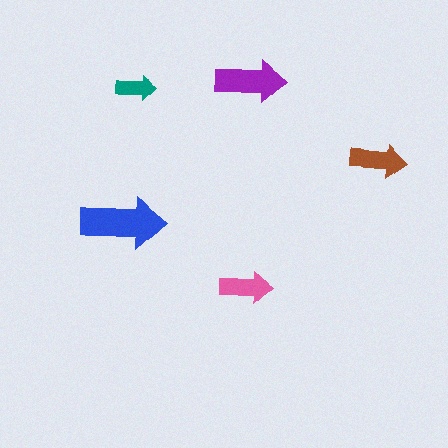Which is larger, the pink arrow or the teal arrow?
The pink one.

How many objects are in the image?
There are 5 objects in the image.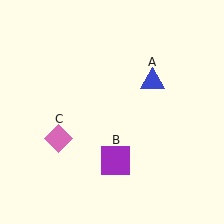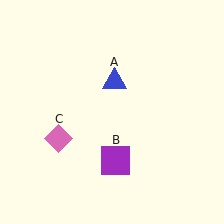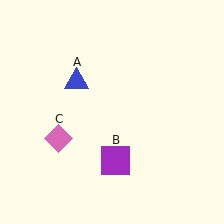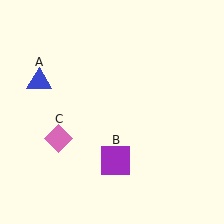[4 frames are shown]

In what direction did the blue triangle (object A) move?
The blue triangle (object A) moved left.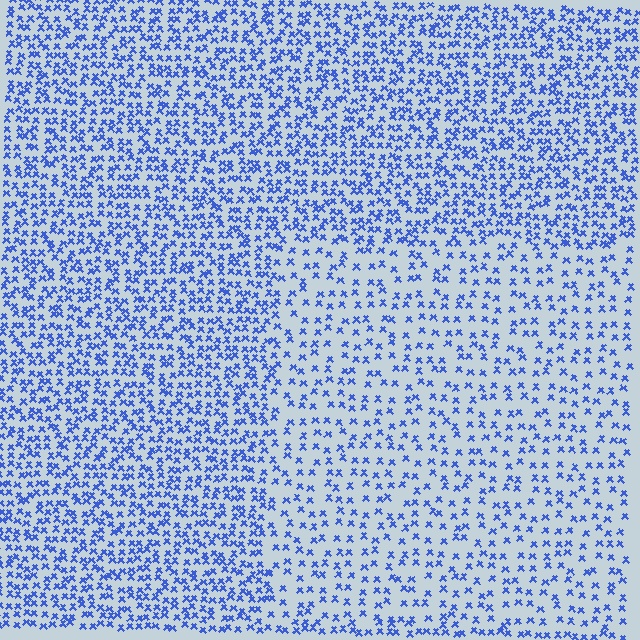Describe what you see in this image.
The image contains small blue elements arranged at two different densities. A rectangle-shaped region is visible where the elements are less densely packed than the surrounding area.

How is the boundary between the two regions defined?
The boundary is defined by a change in element density (approximately 1.9x ratio). All elements are the same color, size, and shape.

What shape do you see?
I see a rectangle.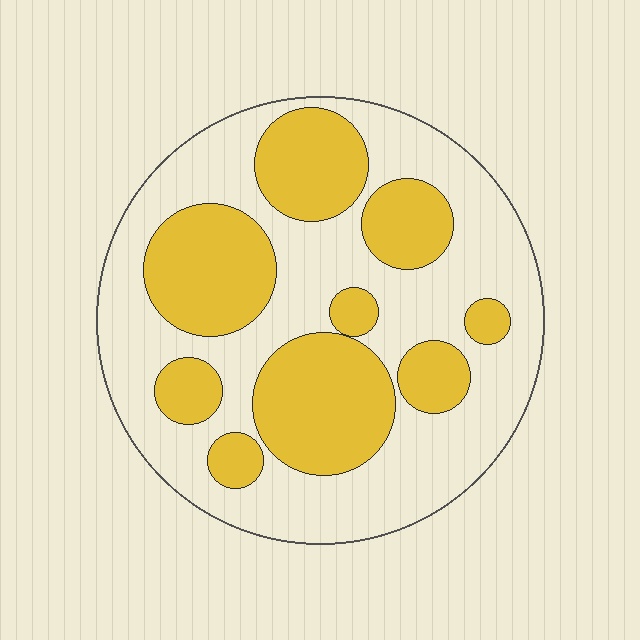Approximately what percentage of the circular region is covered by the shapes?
Approximately 40%.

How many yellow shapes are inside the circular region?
9.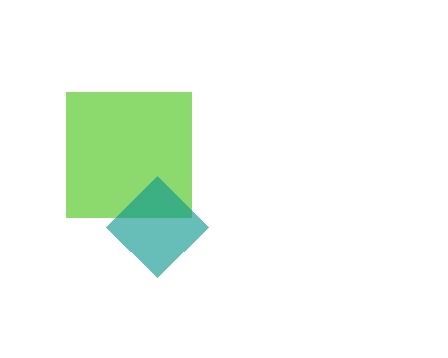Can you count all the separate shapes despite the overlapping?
Yes, there are 2 separate shapes.